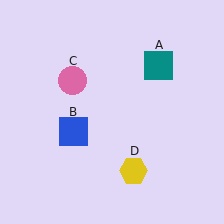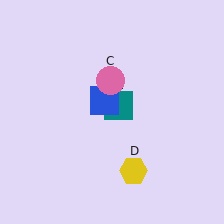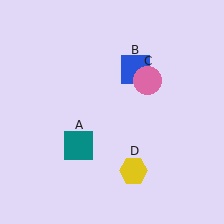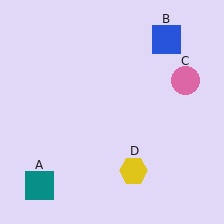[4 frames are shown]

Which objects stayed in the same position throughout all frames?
Yellow hexagon (object D) remained stationary.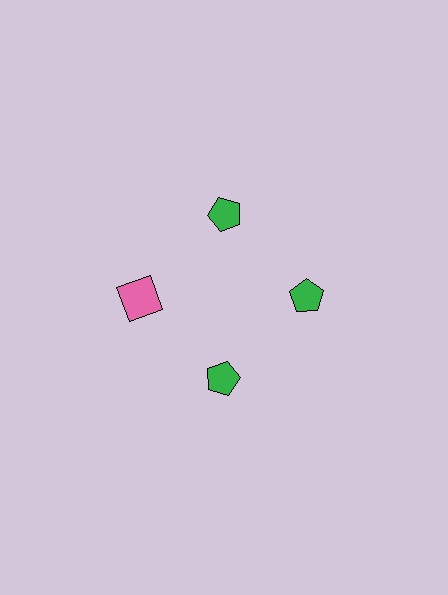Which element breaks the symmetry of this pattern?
The pink square at roughly the 9 o'clock position breaks the symmetry. All other shapes are green pentagons.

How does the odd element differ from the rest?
It differs in both color (pink instead of green) and shape (square instead of pentagon).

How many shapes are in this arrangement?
There are 4 shapes arranged in a ring pattern.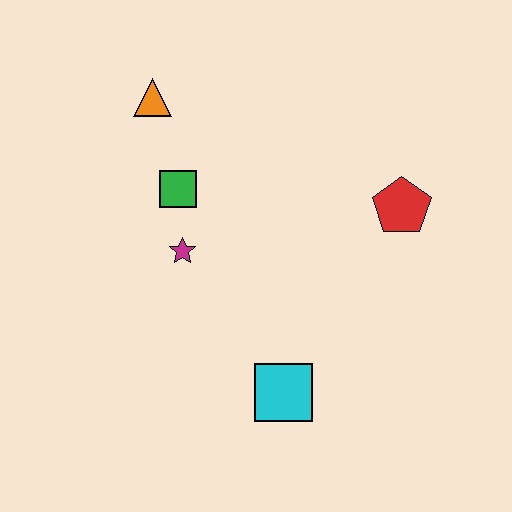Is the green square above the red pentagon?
Yes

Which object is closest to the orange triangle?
The green square is closest to the orange triangle.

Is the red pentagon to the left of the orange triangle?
No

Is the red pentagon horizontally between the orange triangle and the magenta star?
No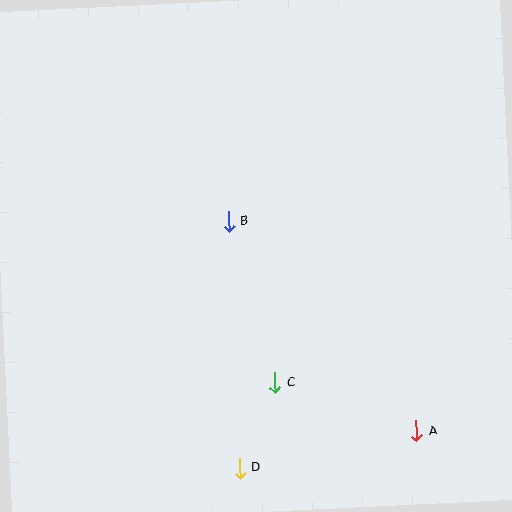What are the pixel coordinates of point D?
Point D is at (239, 469).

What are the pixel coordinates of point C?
Point C is at (275, 383).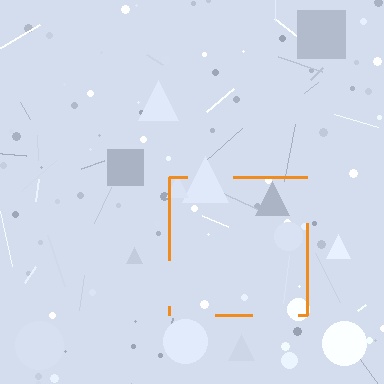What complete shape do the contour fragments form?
The contour fragments form a square.